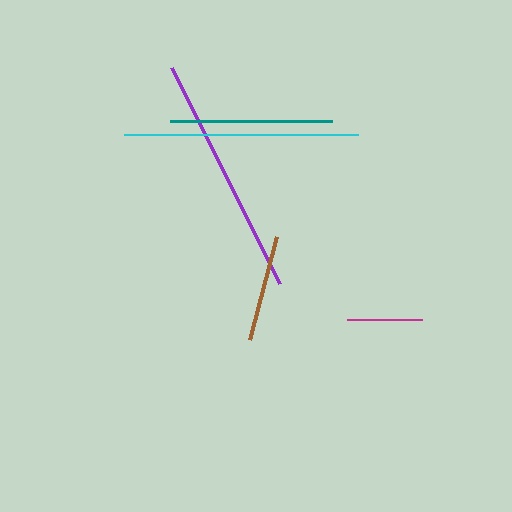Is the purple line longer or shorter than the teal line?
The purple line is longer than the teal line.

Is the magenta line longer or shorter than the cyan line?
The cyan line is longer than the magenta line.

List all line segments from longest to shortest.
From longest to shortest: purple, cyan, teal, brown, magenta.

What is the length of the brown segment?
The brown segment is approximately 107 pixels long.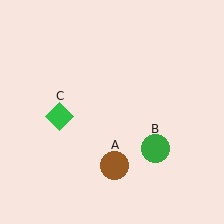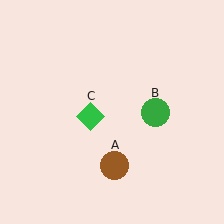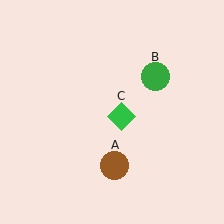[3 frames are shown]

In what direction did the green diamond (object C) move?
The green diamond (object C) moved right.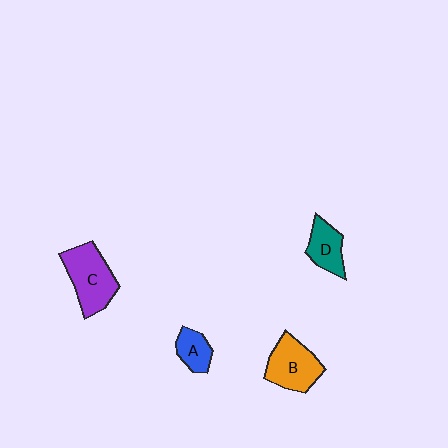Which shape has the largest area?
Shape C (purple).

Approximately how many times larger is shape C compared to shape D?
Approximately 1.7 times.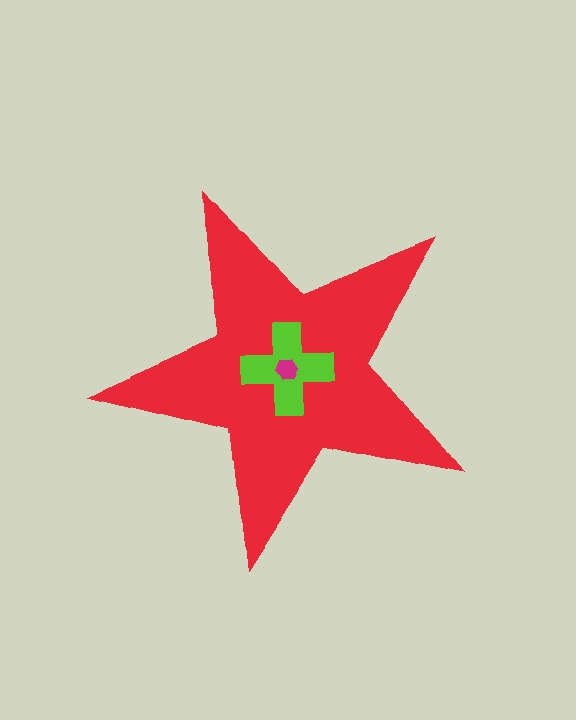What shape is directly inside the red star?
The lime cross.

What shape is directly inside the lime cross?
The magenta hexagon.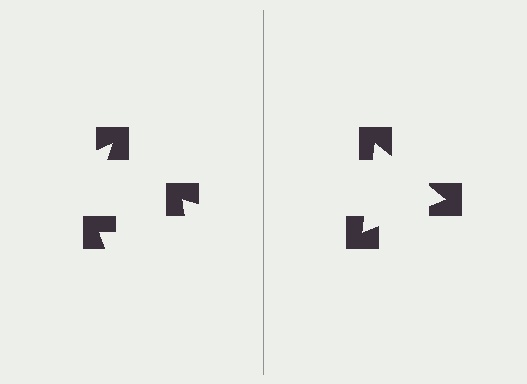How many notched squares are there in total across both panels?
6 — 3 on each side.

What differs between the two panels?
The notched squares are positioned identically on both sides; only the wedge orientations differ. On the right they align to a triangle; on the left they are misaligned.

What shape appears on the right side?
An illusory triangle.